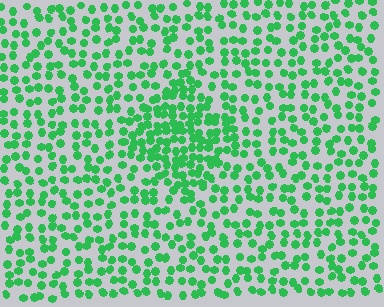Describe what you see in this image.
The image contains small green elements arranged at two different densities. A diamond-shaped region is visible where the elements are more densely packed than the surrounding area.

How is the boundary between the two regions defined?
The boundary is defined by a change in element density (approximately 1.8x ratio). All elements are the same color, size, and shape.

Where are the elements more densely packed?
The elements are more densely packed inside the diamond boundary.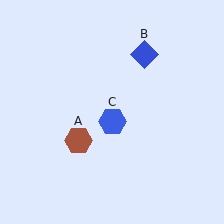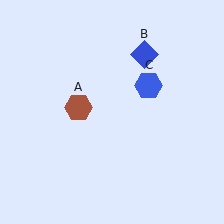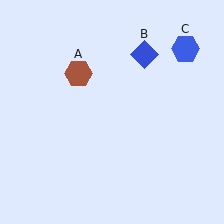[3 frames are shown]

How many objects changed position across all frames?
2 objects changed position: brown hexagon (object A), blue hexagon (object C).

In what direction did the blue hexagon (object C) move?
The blue hexagon (object C) moved up and to the right.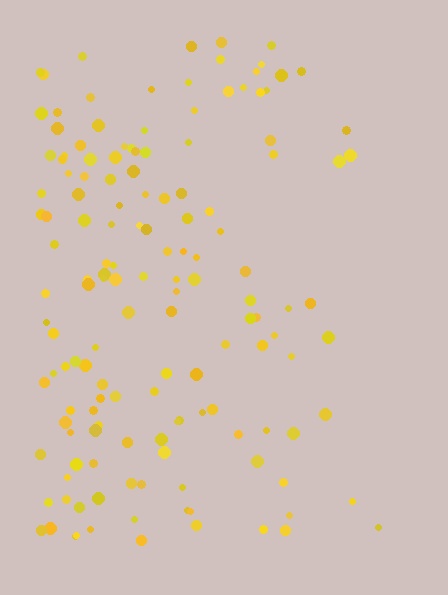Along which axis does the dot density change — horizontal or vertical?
Horizontal.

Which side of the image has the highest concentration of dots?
The left.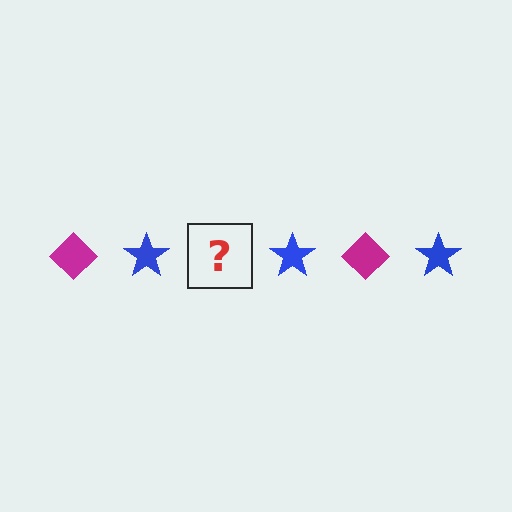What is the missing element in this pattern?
The missing element is a magenta diamond.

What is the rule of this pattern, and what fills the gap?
The rule is that the pattern alternates between magenta diamond and blue star. The gap should be filled with a magenta diamond.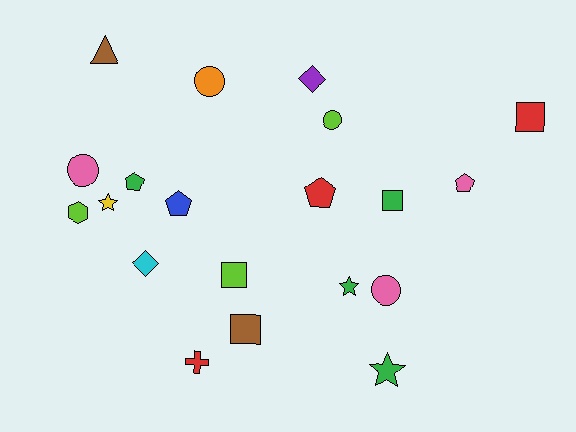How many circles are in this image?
There are 4 circles.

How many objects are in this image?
There are 20 objects.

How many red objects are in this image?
There are 3 red objects.